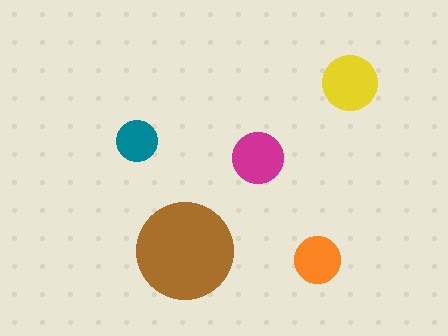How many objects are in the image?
There are 5 objects in the image.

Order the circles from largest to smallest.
the brown one, the yellow one, the magenta one, the orange one, the teal one.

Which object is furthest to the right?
The yellow circle is rightmost.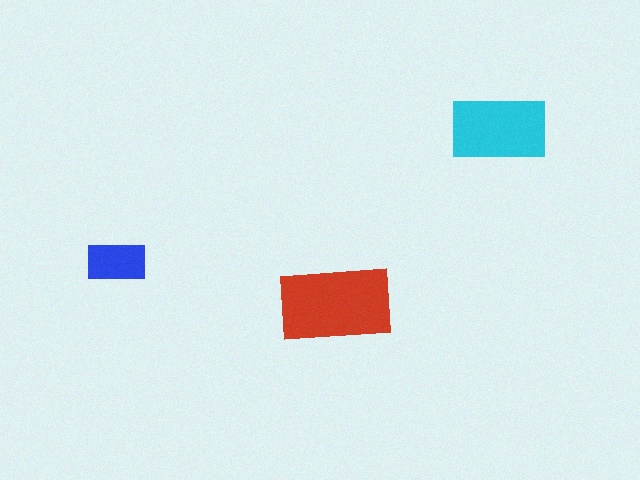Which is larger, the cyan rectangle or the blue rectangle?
The cyan one.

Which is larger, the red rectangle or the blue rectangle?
The red one.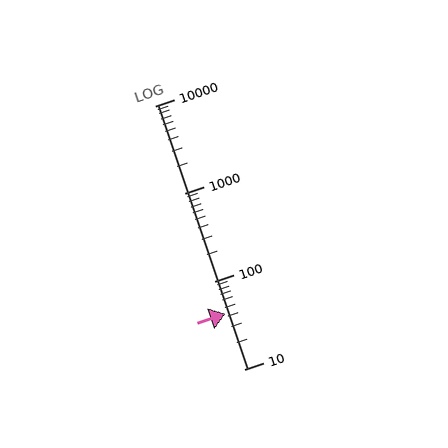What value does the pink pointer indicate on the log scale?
The pointer indicates approximately 43.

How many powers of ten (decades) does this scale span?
The scale spans 3 decades, from 10 to 10000.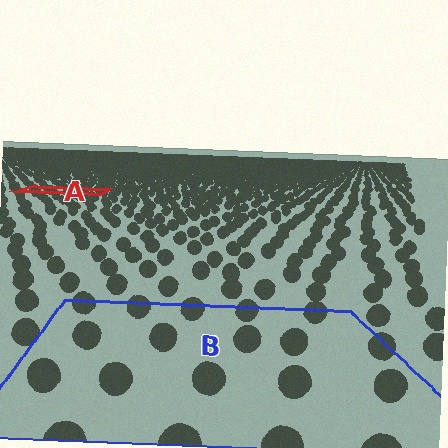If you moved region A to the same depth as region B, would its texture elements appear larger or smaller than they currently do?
They would appear larger. At a closer depth, the same texture elements are projected at a bigger on-screen size.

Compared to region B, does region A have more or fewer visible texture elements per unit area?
Region A has more texture elements per unit area — they are packed more densely because it is farther away.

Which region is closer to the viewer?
Region B is closer. The texture elements there are larger and more spread out.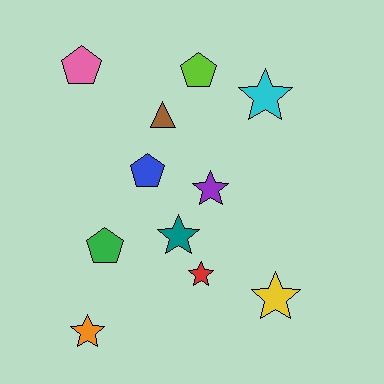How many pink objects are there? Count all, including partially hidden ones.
There is 1 pink object.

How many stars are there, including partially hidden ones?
There are 6 stars.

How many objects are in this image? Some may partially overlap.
There are 11 objects.